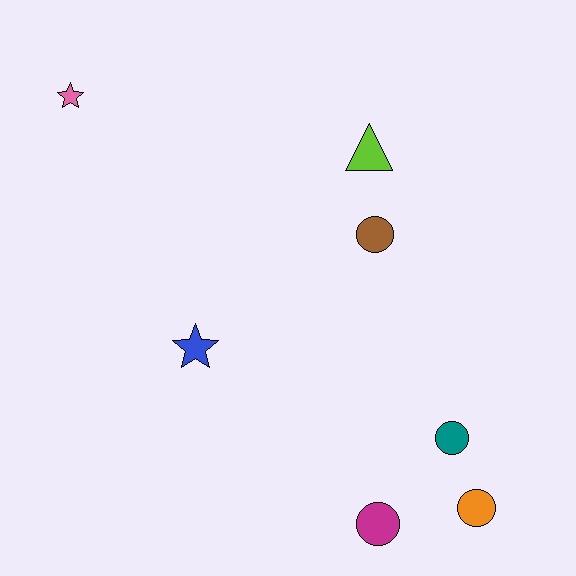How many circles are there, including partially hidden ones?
There are 4 circles.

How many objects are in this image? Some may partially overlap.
There are 7 objects.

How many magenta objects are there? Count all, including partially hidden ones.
There is 1 magenta object.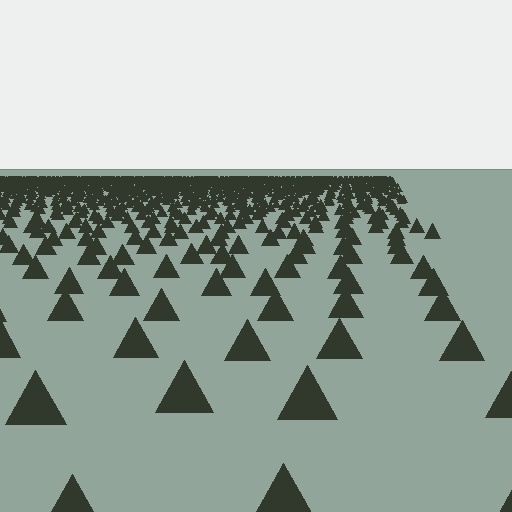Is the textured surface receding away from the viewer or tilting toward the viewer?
The surface is receding away from the viewer. Texture elements get smaller and denser toward the top.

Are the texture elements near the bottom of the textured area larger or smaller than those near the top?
Larger. Near the bottom, elements are closer to the viewer and appear at a bigger on-screen size.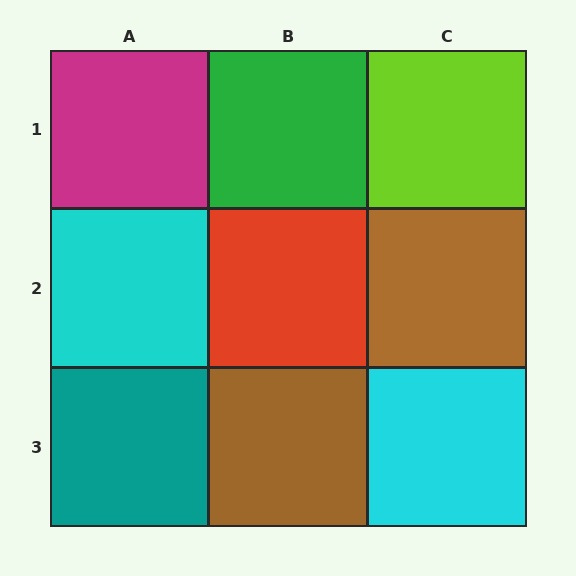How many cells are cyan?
2 cells are cyan.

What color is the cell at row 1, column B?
Green.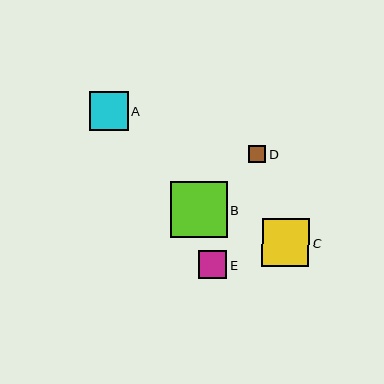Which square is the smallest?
Square D is the smallest with a size of approximately 17 pixels.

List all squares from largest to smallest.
From largest to smallest: B, C, A, E, D.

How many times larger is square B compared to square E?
Square B is approximately 2.0 times the size of square E.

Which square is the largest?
Square B is the largest with a size of approximately 57 pixels.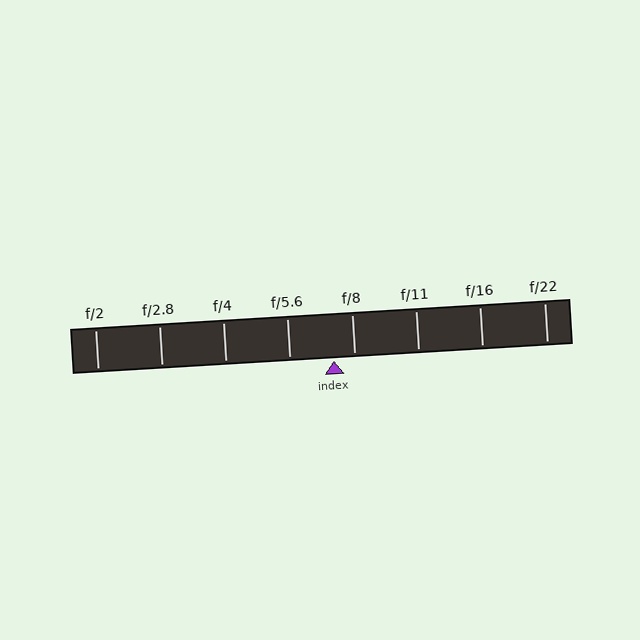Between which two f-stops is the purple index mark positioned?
The index mark is between f/5.6 and f/8.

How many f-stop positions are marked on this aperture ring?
There are 8 f-stop positions marked.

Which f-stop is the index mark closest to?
The index mark is closest to f/8.